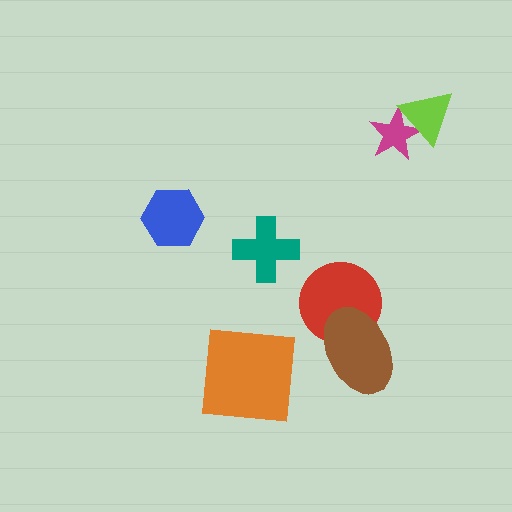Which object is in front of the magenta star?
The lime triangle is in front of the magenta star.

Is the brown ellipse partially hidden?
No, no other shape covers it.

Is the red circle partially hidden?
Yes, it is partially covered by another shape.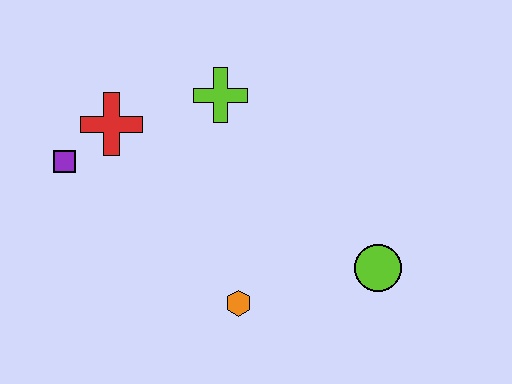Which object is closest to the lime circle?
The orange hexagon is closest to the lime circle.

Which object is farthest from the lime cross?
The lime circle is farthest from the lime cross.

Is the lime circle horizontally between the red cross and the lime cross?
No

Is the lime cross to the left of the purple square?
No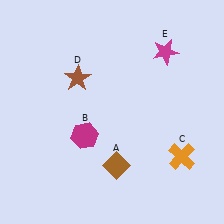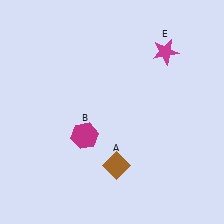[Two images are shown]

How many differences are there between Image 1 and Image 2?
There are 2 differences between the two images.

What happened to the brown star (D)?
The brown star (D) was removed in Image 2. It was in the top-left area of Image 1.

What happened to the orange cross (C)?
The orange cross (C) was removed in Image 2. It was in the bottom-right area of Image 1.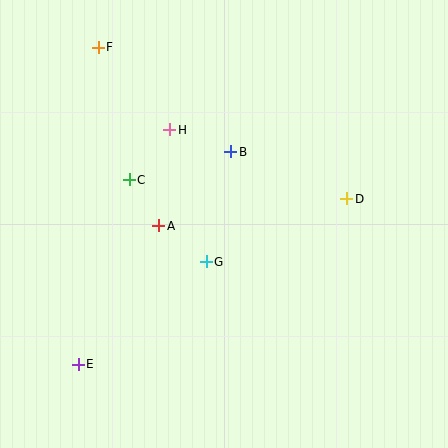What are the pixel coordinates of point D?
Point D is at (347, 199).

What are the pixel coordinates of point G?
Point G is at (206, 262).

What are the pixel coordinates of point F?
Point F is at (98, 47).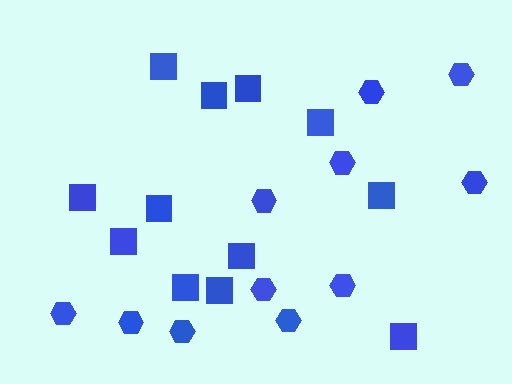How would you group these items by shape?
There are 2 groups: one group of squares (12) and one group of hexagons (11).